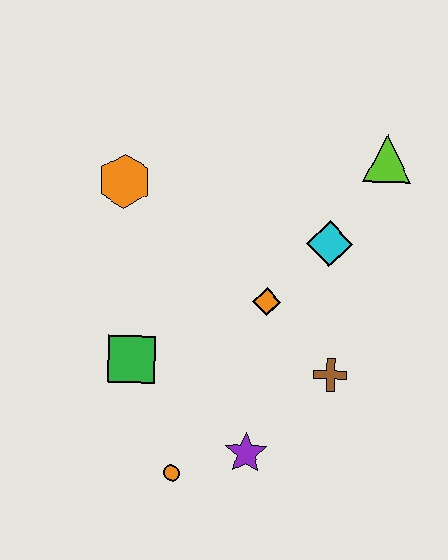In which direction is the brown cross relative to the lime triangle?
The brown cross is below the lime triangle.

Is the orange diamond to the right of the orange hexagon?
Yes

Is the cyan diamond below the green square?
No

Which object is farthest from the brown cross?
The orange hexagon is farthest from the brown cross.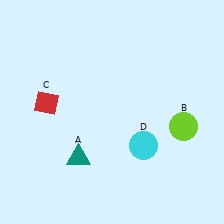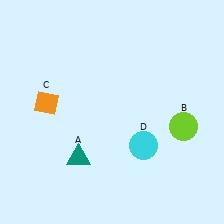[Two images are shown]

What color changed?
The diamond (C) changed from red in Image 1 to orange in Image 2.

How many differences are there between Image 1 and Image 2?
There is 1 difference between the two images.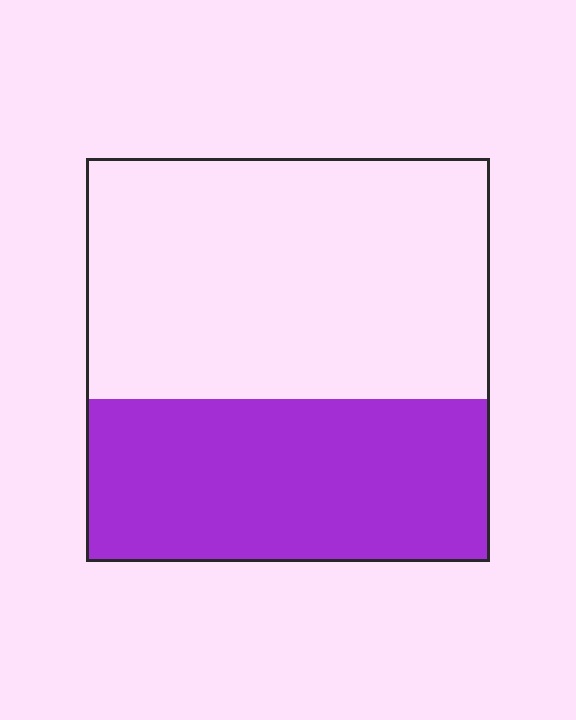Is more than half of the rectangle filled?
No.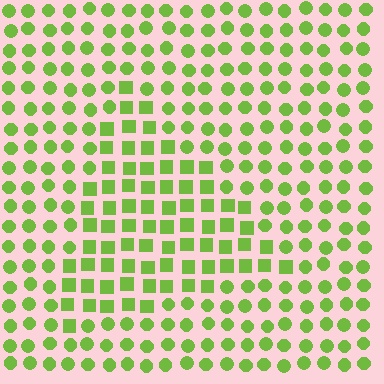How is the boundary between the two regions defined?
The boundary is defined by a change in element shape: squares inside vs. circles outside. All elements share the same color and spacing.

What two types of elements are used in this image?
The image uses squares inside the triangle region and circles outside it.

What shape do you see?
I see a triangle.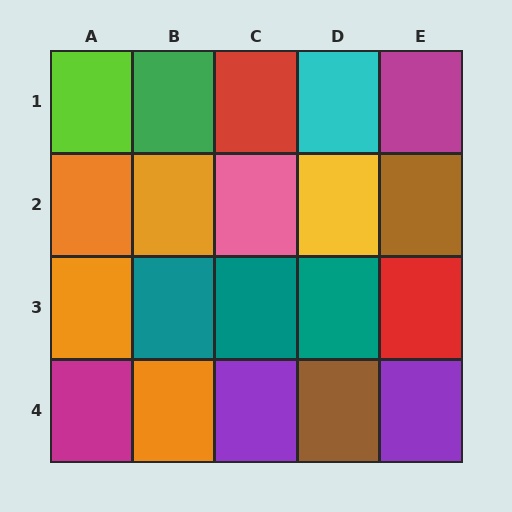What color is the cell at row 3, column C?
Teal.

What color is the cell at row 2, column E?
Brown.